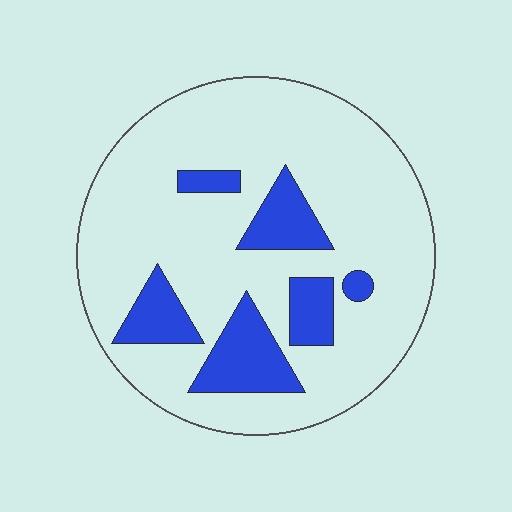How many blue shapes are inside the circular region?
6.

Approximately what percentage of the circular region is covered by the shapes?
Approximately 20%.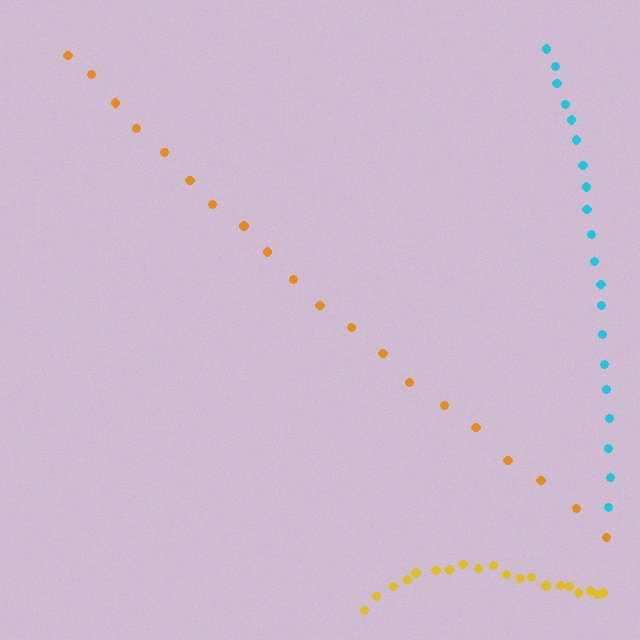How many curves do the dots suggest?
There are 3 distinct paths.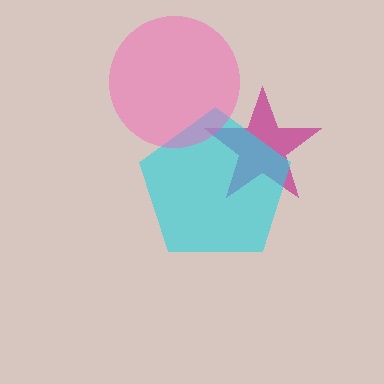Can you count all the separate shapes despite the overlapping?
Yes, there are 3 separate shapes.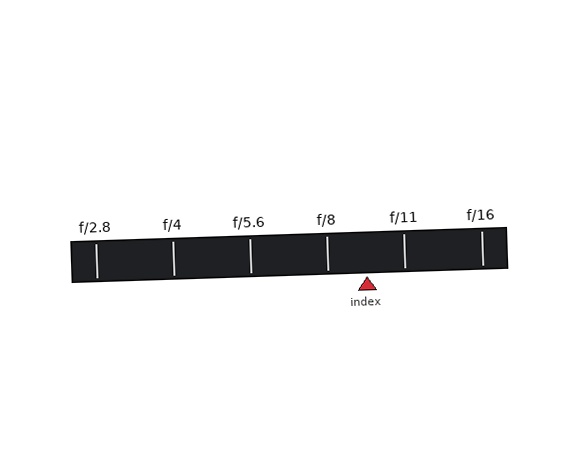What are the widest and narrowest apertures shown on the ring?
The widest aperture shown is f/2.8 and the narrowest is f/16.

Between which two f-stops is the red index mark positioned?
The index mark is between f/8 and f/11.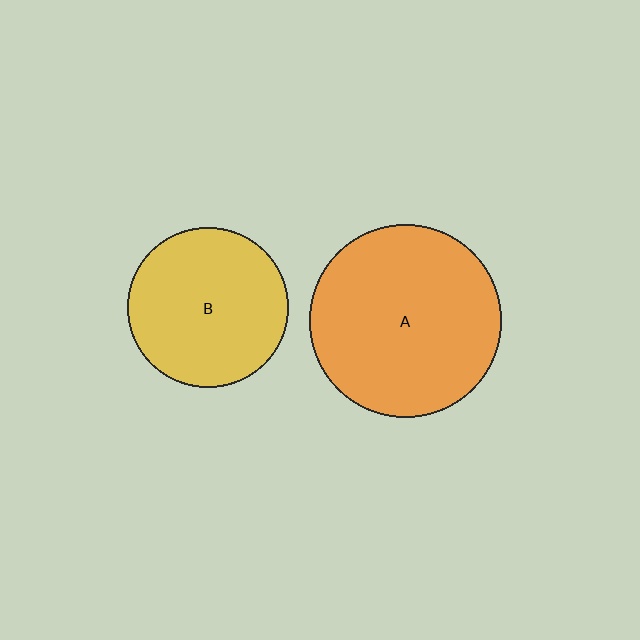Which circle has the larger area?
Circle A (orange).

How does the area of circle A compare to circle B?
Approximately 1.4 times.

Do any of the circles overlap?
No, none of the circles overlap.